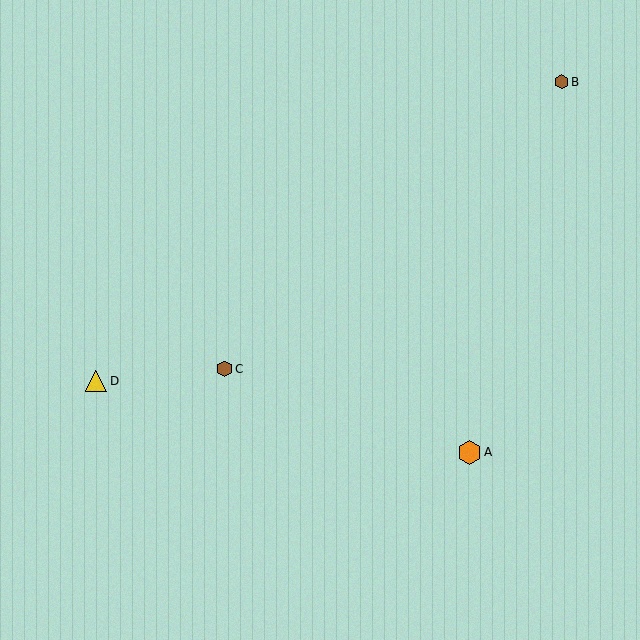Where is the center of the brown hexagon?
The center of the brown hexagon is at (562, 82).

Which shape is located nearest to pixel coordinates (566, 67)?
The brown hexagon (labeled B) at (562, 82) is nearest to that location.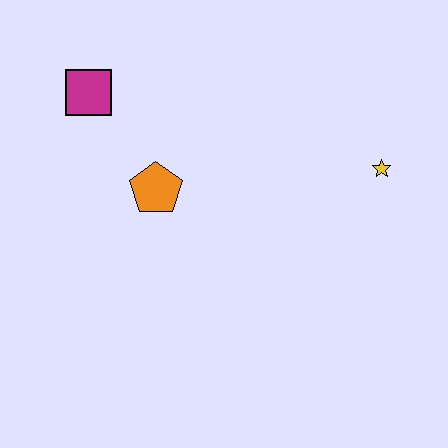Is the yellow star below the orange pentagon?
No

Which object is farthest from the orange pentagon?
The yellow star is farthest from the orange pentagon.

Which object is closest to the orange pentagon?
The magenta square is closest to the orange pentagon.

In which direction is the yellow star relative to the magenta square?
The yellow star is to the right of the magenta square.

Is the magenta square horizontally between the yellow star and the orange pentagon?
No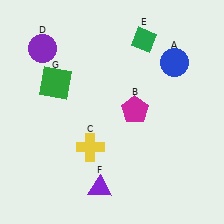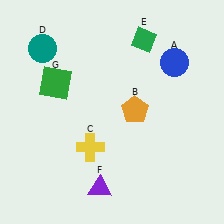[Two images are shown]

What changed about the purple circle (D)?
In Image 1, D is purple. In Image 2, it changed to teal.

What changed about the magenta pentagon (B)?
In Image 1, B is magenta. In Image 2, it changed to orange.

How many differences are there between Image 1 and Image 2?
There are 2 differences between the two images.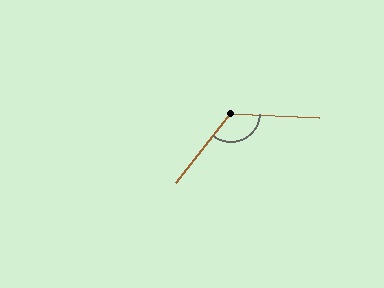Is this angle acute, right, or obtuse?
It is obtuse.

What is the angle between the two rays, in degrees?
Approximately 125 degrees.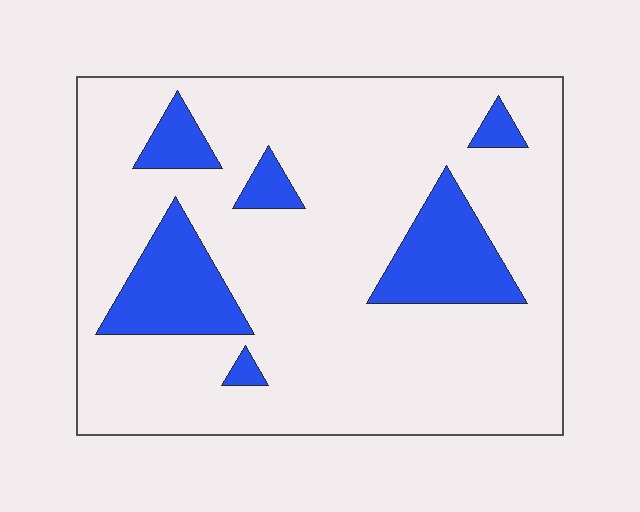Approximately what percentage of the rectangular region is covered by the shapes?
Approximately 20%.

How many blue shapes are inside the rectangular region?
6.